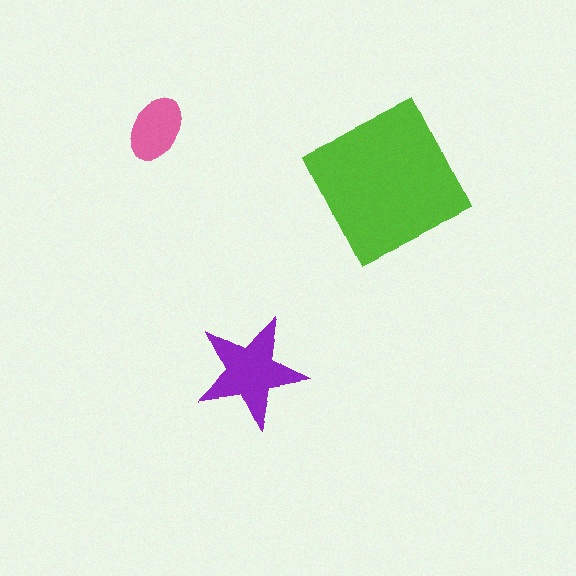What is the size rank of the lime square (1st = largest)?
1st.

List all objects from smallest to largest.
The pink ellipse, the purple star, the lime square.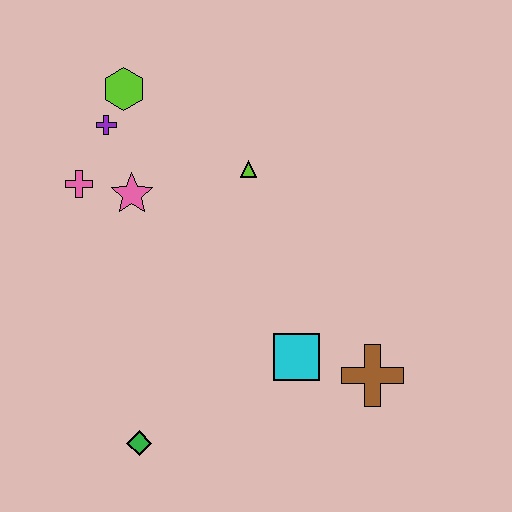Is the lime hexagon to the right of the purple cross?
Yes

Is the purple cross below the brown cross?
No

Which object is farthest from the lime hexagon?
The brown cross is farthest from the lime hexagon.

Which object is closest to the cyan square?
The brown cross is closest to the cyan square.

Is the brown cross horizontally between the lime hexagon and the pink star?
No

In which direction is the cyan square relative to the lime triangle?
The cyan square is below the lime triangle.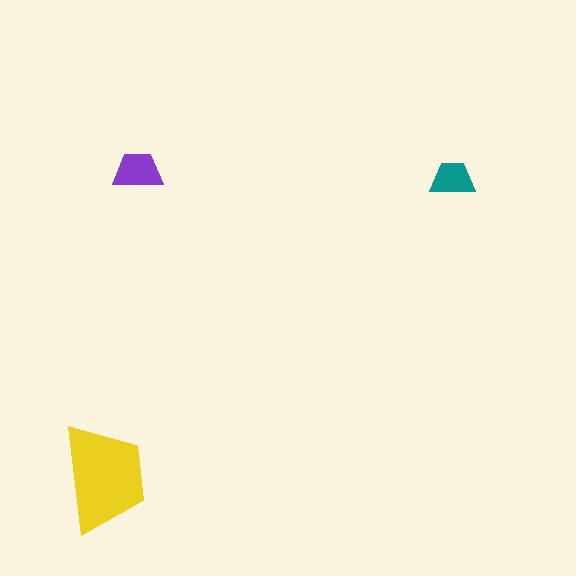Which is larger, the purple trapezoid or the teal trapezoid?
The purple one.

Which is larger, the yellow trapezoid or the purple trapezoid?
The yellow one.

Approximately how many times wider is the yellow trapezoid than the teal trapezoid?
About 2.5 times wider.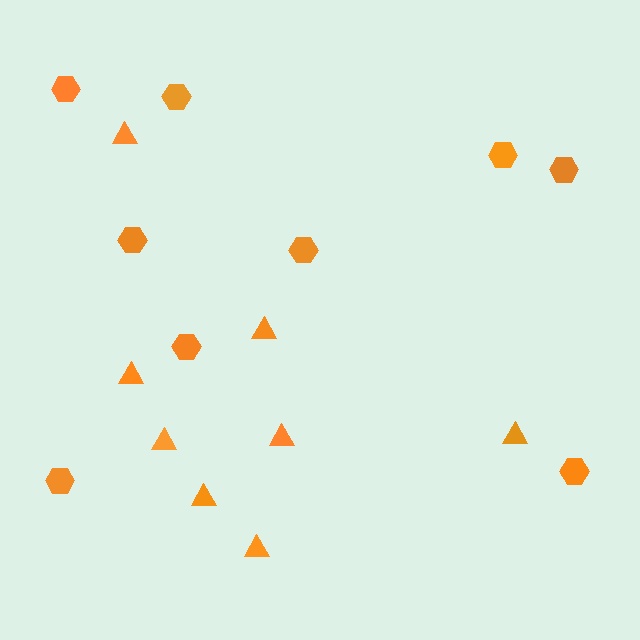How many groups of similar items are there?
There are 2 groups: one group of hexagons (9) and one group of triangles (8).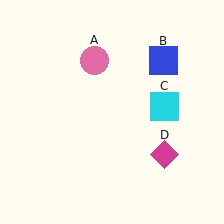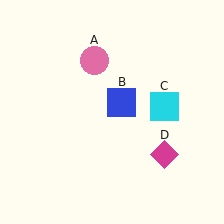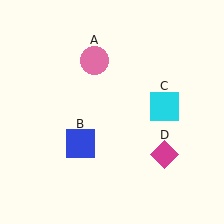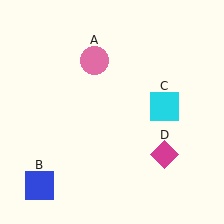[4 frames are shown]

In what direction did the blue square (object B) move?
The blue square (object B) moved down and to the left.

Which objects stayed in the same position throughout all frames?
Pink circle (object A) and cyan square (object C) and magenta diamond (object D) remained stationary.